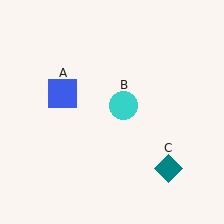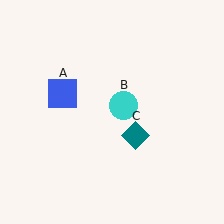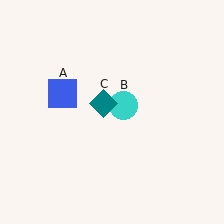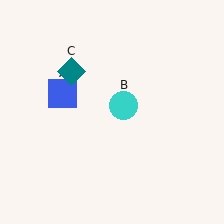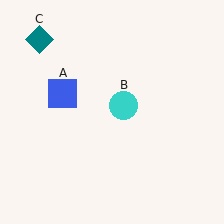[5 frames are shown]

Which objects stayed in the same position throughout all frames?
Blue square (object A) and cyan circle (object B) remained stationary.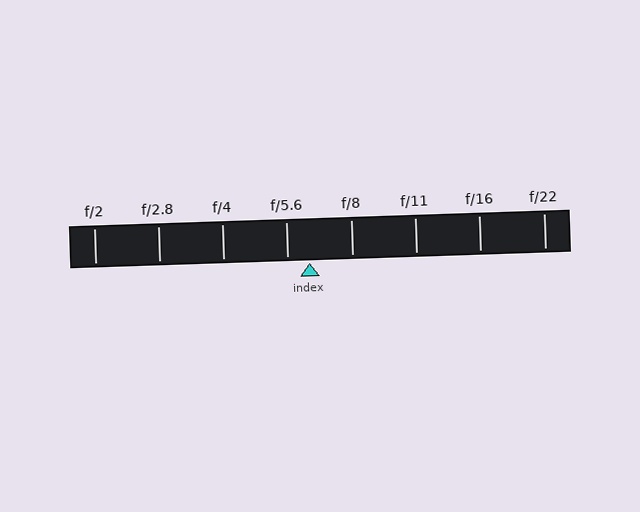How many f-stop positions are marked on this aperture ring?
There are 8 f-stop positions marked.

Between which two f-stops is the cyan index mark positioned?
The index mark is between f/5.6 and f/8.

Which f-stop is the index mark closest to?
The index mark is closest to f/5.6.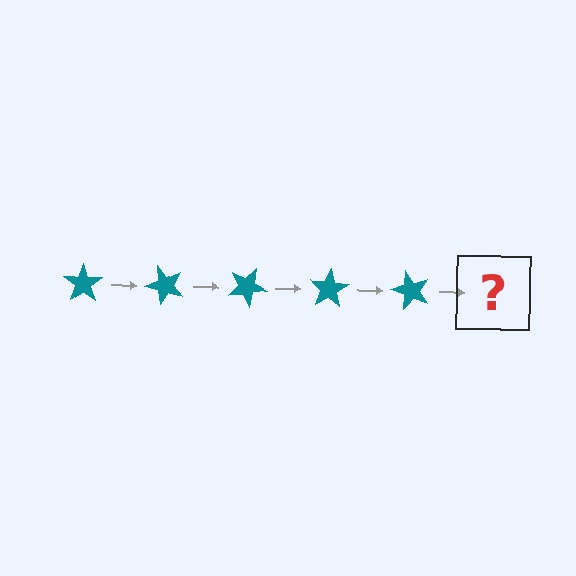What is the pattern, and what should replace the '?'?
The pattern is that the star rotates 50 degrees each step. The '?' should be a teal star rotated 250 degrees.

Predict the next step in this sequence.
The next step is a teal star rotated 250 degrees.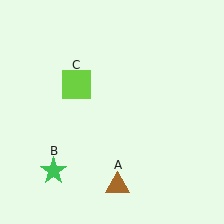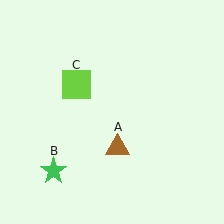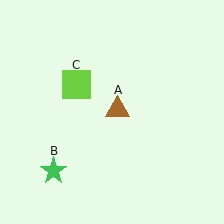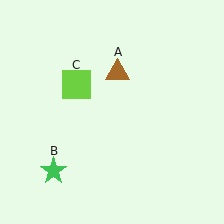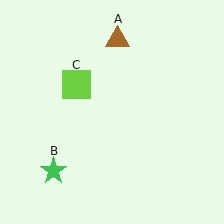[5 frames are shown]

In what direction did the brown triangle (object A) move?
The brown triangle (object A) moved up.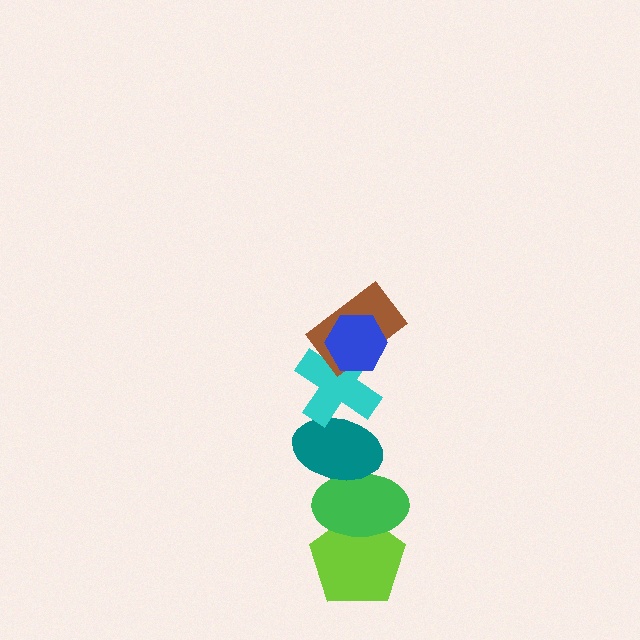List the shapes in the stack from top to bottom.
From top to bottom: the blue hexagon, the brown rectangle, the cyan cross, the teal ellipse, the green ellipse, the lime pentagon.